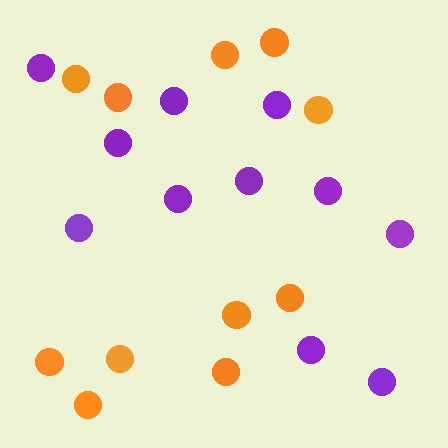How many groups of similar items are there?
There are 2 groups: one group of purple circles (11) and one group of orange circles (11).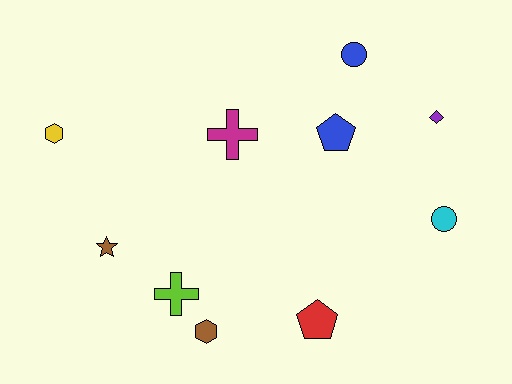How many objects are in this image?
There are 10 objects.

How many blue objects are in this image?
There are 2 blue objects.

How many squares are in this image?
There are no squares.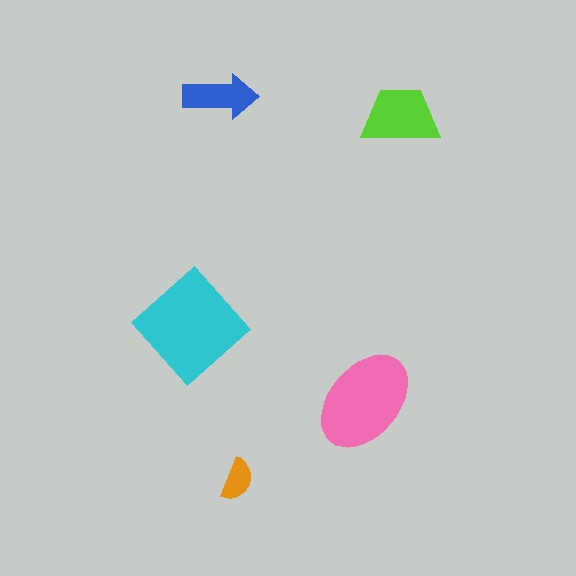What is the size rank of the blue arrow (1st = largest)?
4th.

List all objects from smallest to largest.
The orange semicircle, the blue arrow, the lime trapezoid, the pink ellipse, the cyan diamond.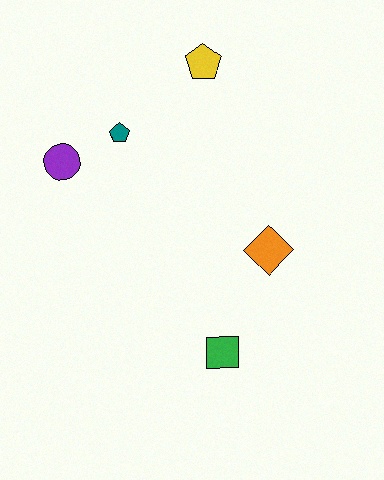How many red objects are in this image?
There are no red objects.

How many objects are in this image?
There are 5 objects.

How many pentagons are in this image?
There are 2 pentagons.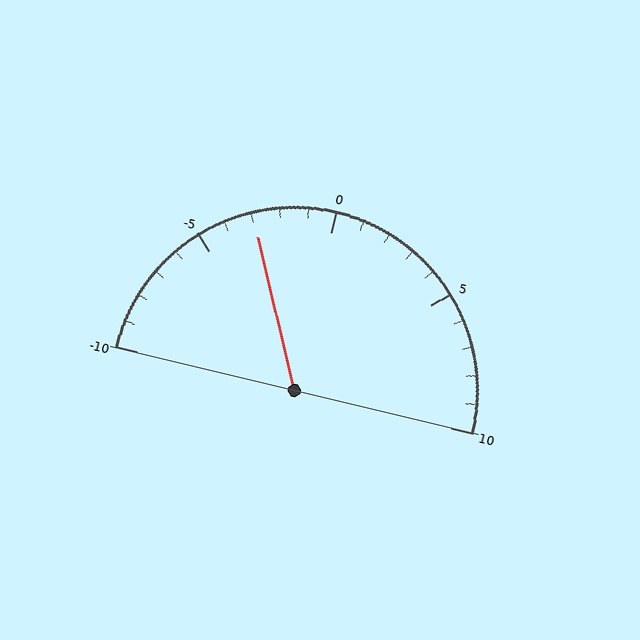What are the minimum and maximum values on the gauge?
The gauge ranges from -10 to 10.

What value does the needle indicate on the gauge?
The needle indicates approximately -3.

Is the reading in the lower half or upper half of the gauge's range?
The reading is in the lower half of the range (-10 to 10).